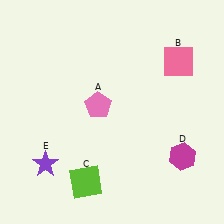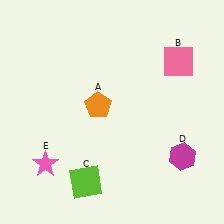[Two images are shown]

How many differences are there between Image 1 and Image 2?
There are 2 differences between the two images.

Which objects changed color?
A changed from pink to orange. E changed from purple to pink.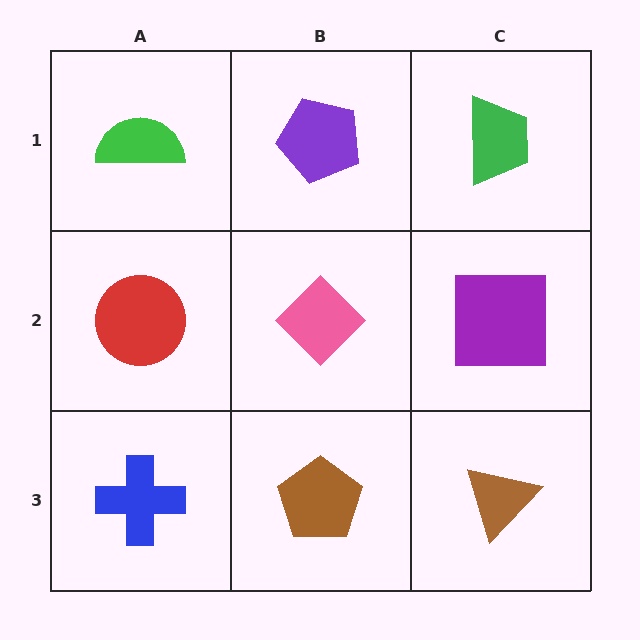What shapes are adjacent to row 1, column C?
A purple square (row 2, column C), a purple pentagon (row 1, column B).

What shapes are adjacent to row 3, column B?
A pink diamond (row 2, column B), a blue cross (row 3, column A), a brown triangle (row 3, column C).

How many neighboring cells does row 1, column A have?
2.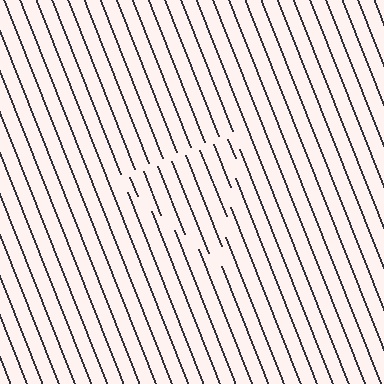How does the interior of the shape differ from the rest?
The interior of the shape contains the same grating, shifted by half a period — the contour is defined by the phase discontinuity where line-ends from the inner and outer gratings abut.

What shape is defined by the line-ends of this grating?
An illusory triangle. The interior of the shape contains the same grating, shifted by half a period — the contour is defined by the phase discontinuity where line-ends from the inner and outer gratings abut.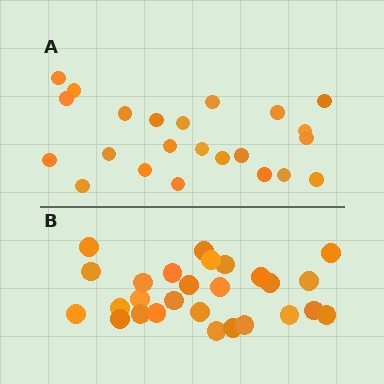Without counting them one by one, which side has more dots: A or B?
Region B (the bottom region) has more dots.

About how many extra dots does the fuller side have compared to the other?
Region B has about 4 more dots than region A.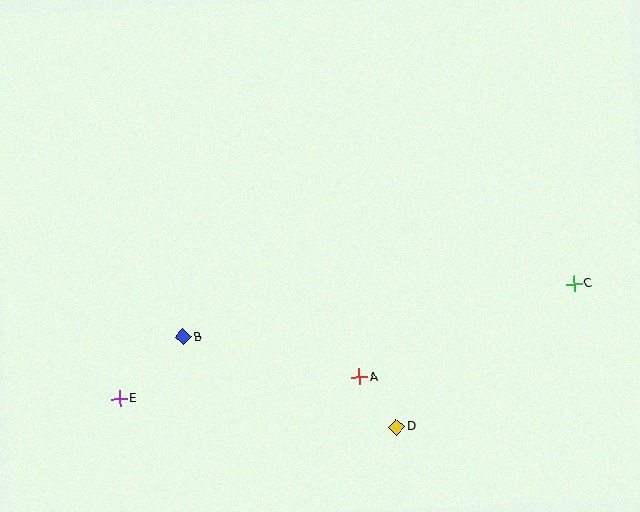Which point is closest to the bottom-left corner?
Point E is closest to the bottom-left corner.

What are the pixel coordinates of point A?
Point A is at (359, 377).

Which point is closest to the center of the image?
Point A at (359, 377) is closest to the center.